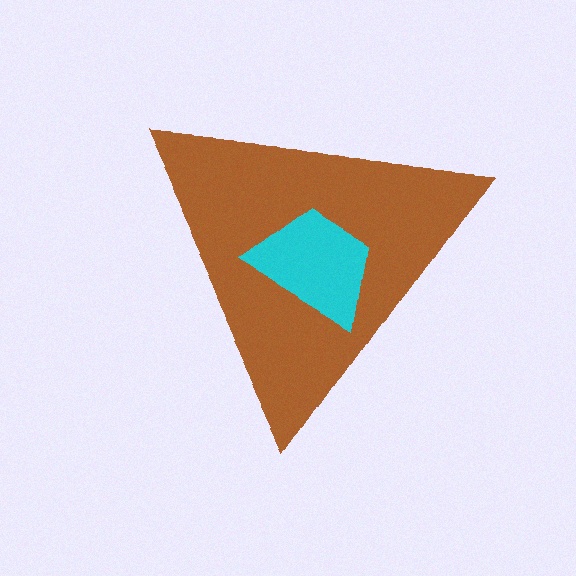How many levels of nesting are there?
2.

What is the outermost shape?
The brown triangle.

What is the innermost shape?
The cyan trapezoid.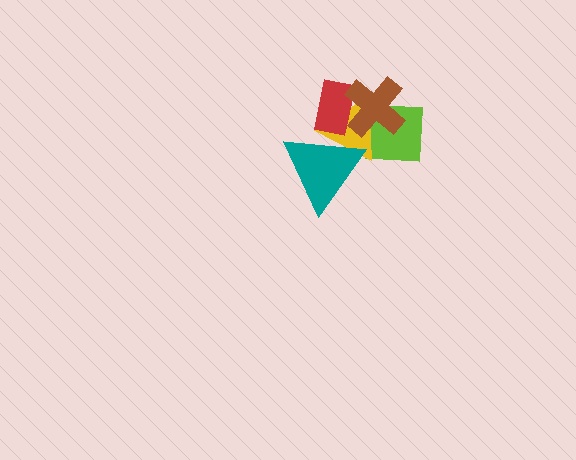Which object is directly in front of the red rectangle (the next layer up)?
The brown cross is directly in front of the red rectangle.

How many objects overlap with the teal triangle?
2 objects overlap with the teal triangle.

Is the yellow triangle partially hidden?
Yes, it is partially covered by another shape.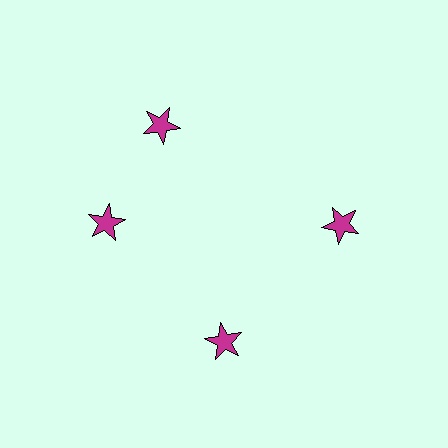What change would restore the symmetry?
The symmetry would be restored by rotating it back into even spacing with its neighbors so that all 4 stars sit at equal angles and equal distance from the center.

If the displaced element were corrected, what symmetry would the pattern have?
It would have 4-fold rotational symmetry — the pattern would map onto itself every 90 degrees.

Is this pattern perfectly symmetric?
No. The 4 magenta stars are arranged in a ring, but one element near the 12 o'clock position is rotated out of alignment along the ring, breaking the 4-fold rotational symmetry.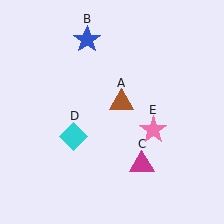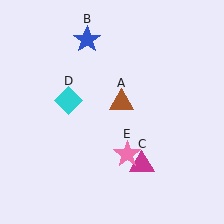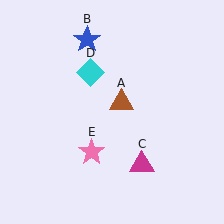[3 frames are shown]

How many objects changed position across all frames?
2 objects changed position: cyan diamond (object D), pink star (object E).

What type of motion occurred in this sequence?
The cyan diamond (object D), pink star (object E) rotated clockwise around the center of the scene.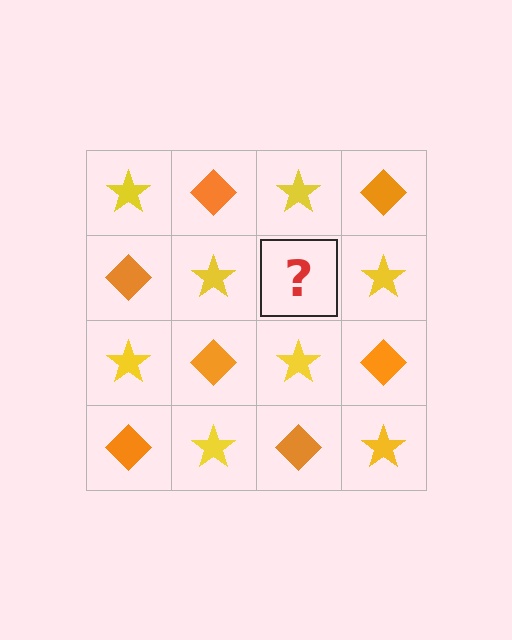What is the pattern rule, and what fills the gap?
The rule is that it alternates yellow star and orange diamond in a checkerboard pattern. The gap should be filled with an orange diamond.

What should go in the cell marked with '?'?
The missing cell should contain an orange diamond.